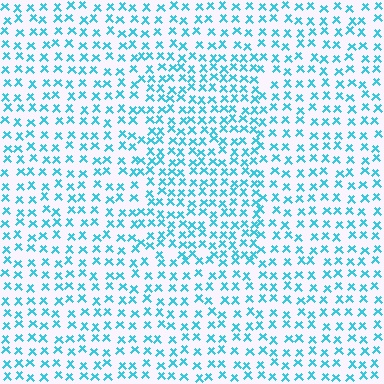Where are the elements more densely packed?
The elements are more densely packed inside the rectangle boundary.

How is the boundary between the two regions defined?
The boundary is defined by a change in element density (approximately 1.5x ratio). All elements are the same color, size, and shape.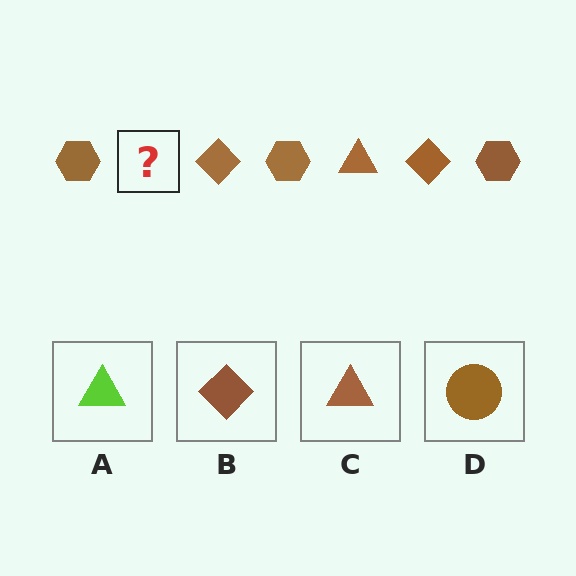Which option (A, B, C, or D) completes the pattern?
C.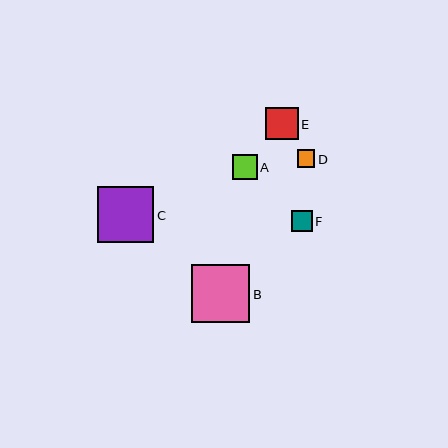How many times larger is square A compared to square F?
Square A is approximately 1.2 times the size of square F.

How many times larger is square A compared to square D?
Square A is approximately 1.4 times the size of square D.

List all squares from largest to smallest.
From largest to smallest: B, C, E, A, F, D.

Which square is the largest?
Square B is the largest with a size of approximately 58 pixels.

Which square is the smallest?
Square D is the smallest with a size of approximately 17 pixels.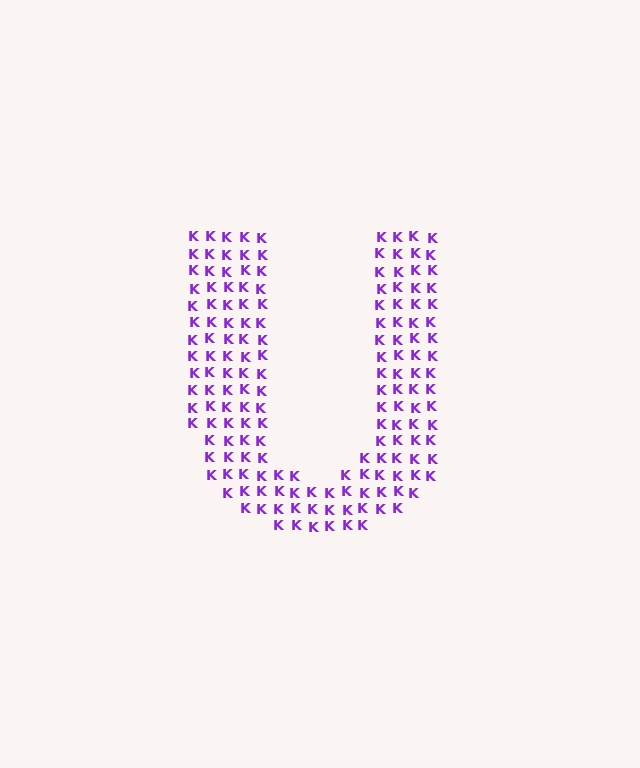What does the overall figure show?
The overall figure shows the letter U.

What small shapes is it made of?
It is made of small letter K's.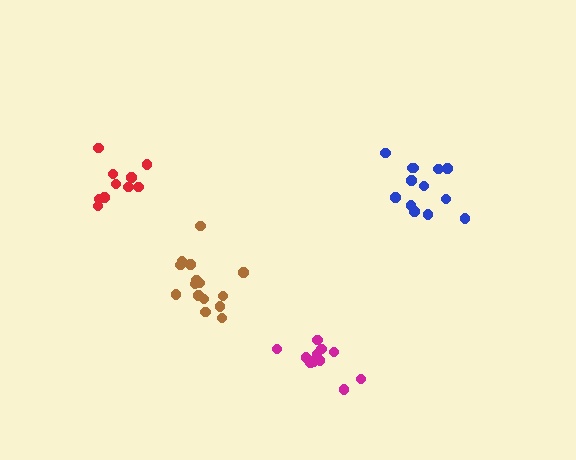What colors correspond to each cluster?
The clusters are colored: magenta, red, blue, brown.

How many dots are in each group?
Group 1: 11 dots, Group 2: 10 dots, Group 3: 13 dots, Group 4: 15 dots (49 total).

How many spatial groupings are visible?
There are 4 spatial groupings.